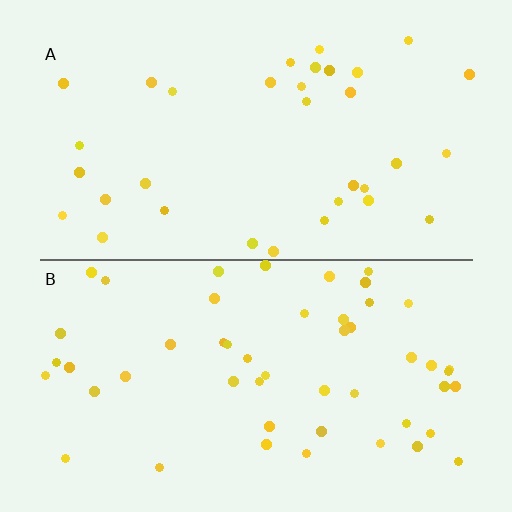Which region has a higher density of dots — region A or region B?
B (the bottom).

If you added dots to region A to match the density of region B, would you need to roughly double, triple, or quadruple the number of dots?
Approximately double.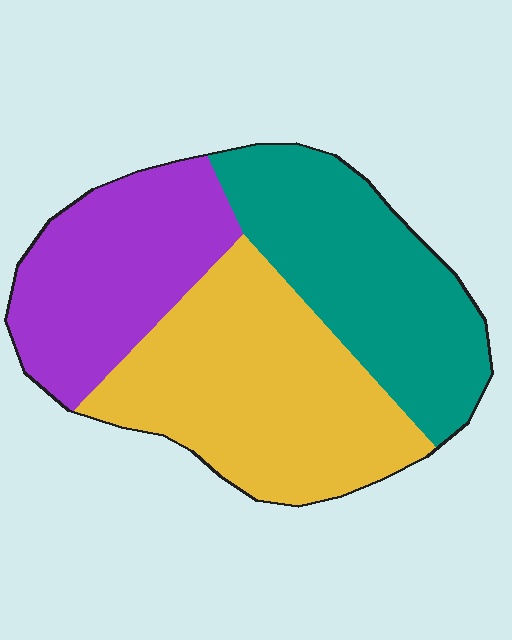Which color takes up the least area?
Purple, at roughly 30%.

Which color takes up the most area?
Yellow, at roughly 40%.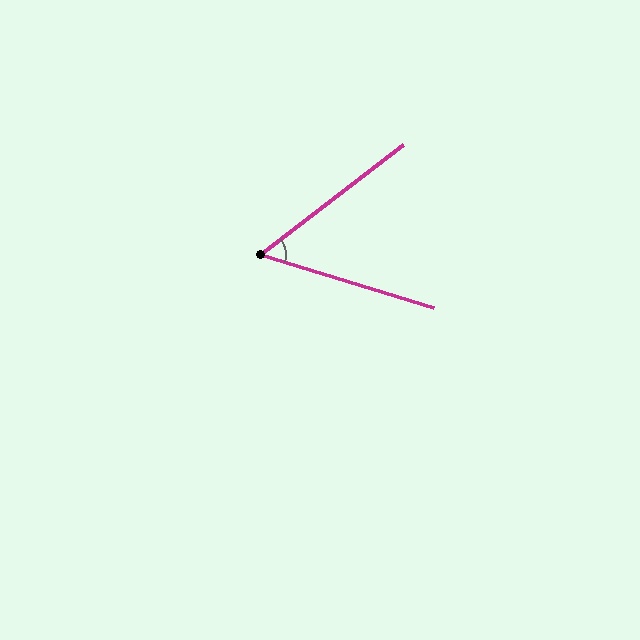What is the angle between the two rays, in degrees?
Approximately 54 degrees.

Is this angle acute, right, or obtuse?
It is acute.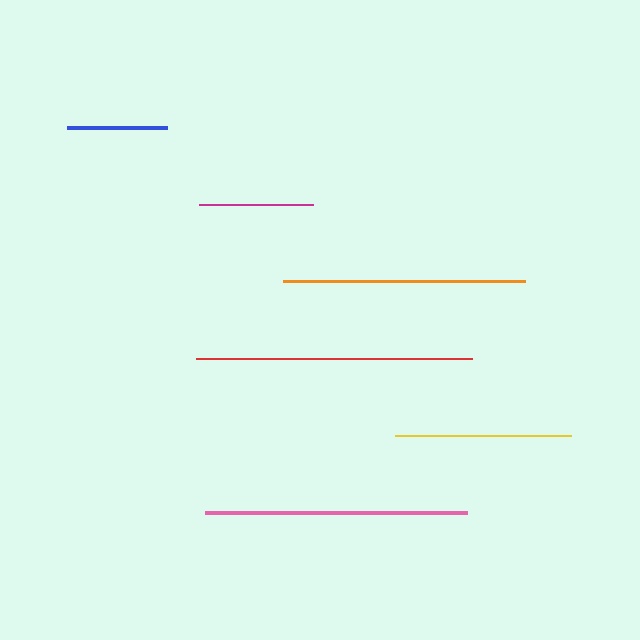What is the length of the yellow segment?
The yellow segment is approximately 176 pixels long.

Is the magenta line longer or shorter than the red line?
The red line is longer than the magenta line.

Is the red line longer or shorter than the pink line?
The red line is longer than the pink line.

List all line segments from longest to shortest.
From longest to shortest: red, pink, orange, yellow, magenta, blue.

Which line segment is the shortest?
The blue line is the shortest at approximately 99 pixels.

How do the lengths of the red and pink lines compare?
The red and pink lines are approximately the same length.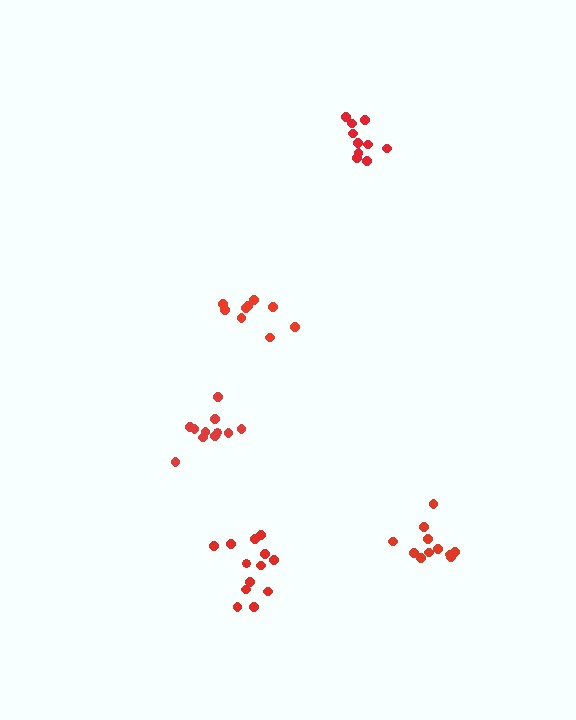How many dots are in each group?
Group 1: 11 dots, Group 2: 10 dots, Group 3: 11 dots, Group 4: 13 dots, Group 5: 9 dots (54 total).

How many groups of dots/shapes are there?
There are 5 groups.